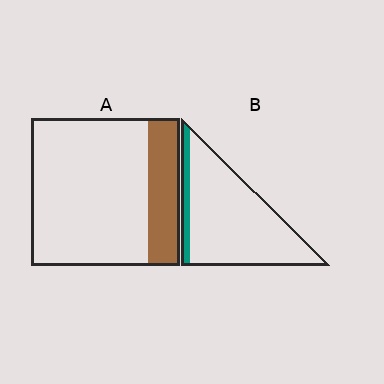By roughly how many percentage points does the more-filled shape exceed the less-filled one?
By roughly 10 percentage points (A over B).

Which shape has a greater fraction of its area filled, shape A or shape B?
Shape A.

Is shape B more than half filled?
No.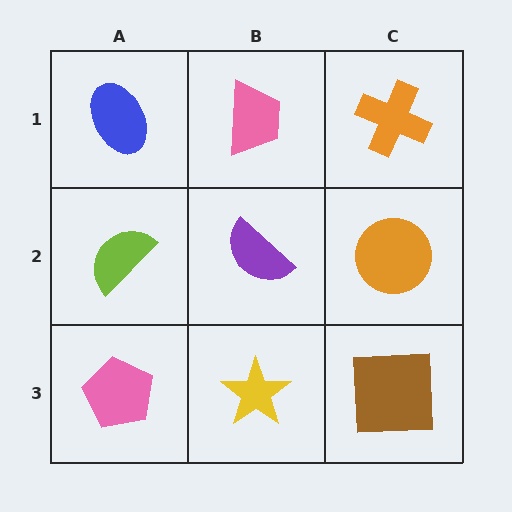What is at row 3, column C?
A brown square.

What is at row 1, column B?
A pink trapezoid.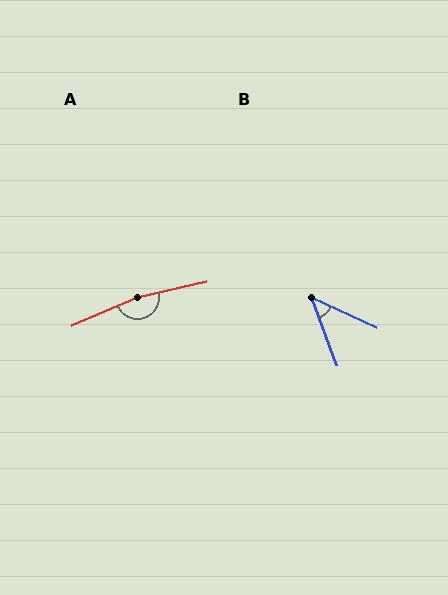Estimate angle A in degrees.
Approximately 169 degrees.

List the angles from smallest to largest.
B (45°), A (169°).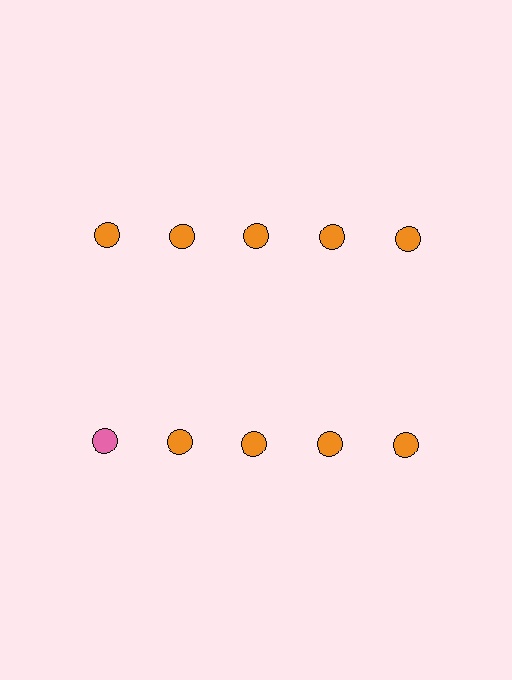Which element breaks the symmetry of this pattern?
The pink circle in the second row, leftmost column breaks the symmetry. All other shapes are orange circles.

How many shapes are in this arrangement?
There are 10 shapes arranged in a grid pattern.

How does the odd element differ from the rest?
It has a different color: pink instead of orange.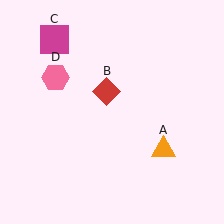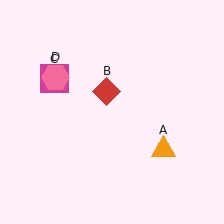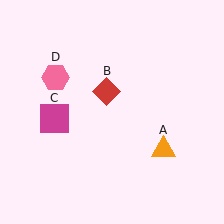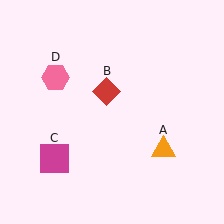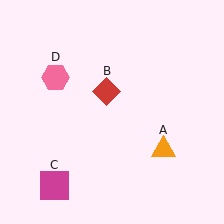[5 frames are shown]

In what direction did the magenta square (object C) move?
The magenta square (object C) moved down.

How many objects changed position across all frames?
1 object changed position: magenta square (object C).